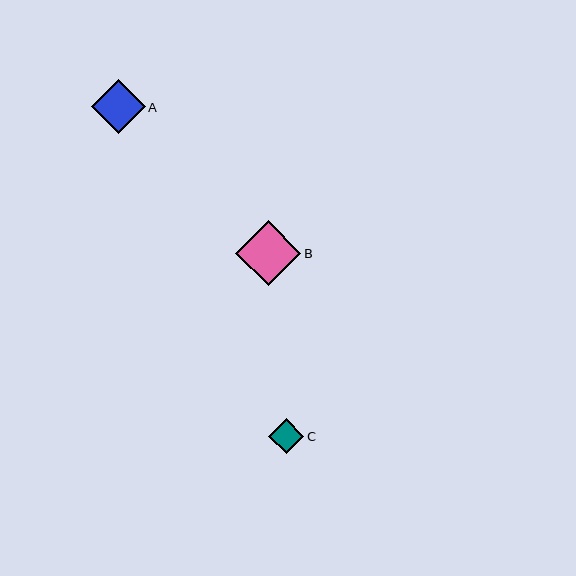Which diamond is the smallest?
Diamond C is the smallest with a size of approximately 35 pixels.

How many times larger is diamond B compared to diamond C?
Diamond B is approximately 1.9 times the size of diamond C.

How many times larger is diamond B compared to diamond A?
Diamond B is approximately 1.2 times the size of diamond A.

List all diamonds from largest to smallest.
From largest to smallest: B, A, C.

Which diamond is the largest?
Diamond B is the largest with a size of approximately 65 pixels.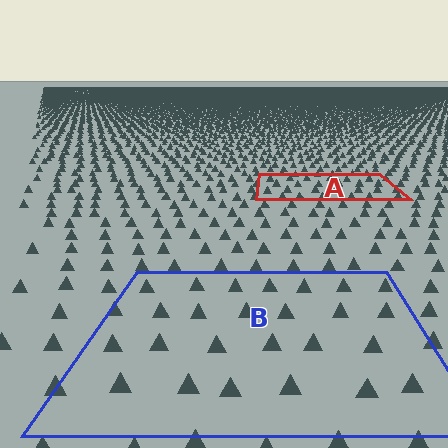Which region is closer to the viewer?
Region B is closer. The texture elements there are larger and more spread out.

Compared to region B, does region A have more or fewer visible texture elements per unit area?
Region A has more texture elements per unit area — they are packed more densely because it is farther away.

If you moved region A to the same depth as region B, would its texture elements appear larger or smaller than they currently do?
They would appear larger. At a closer depth, the same texture elements are projected at a bigger on-screen size.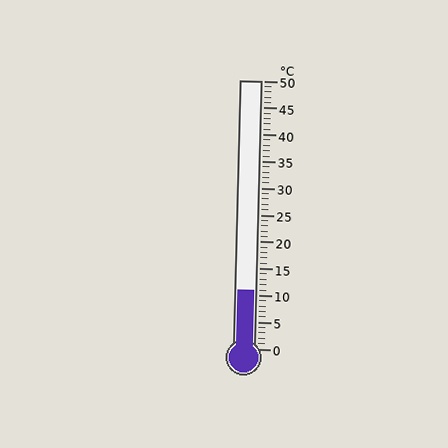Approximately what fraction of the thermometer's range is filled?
The thermometer is filled to approximately 20% of its range.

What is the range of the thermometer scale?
The thermometer scale ranges from 0°C to 50°C.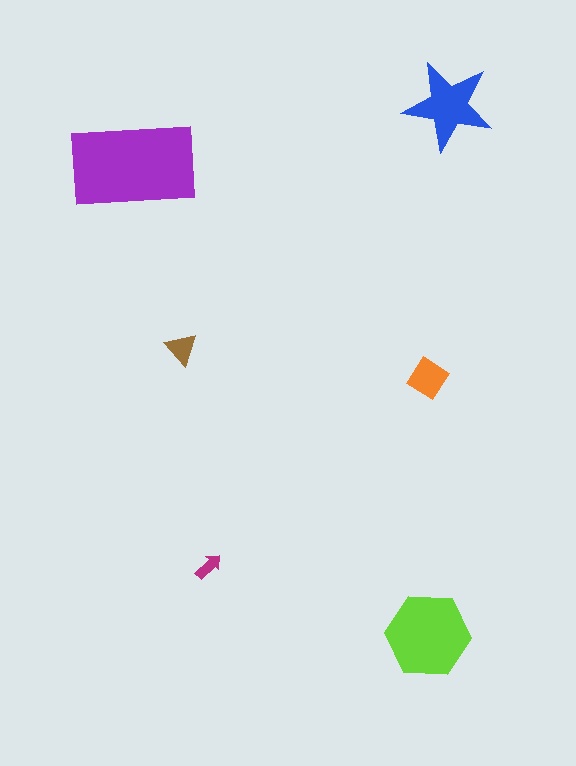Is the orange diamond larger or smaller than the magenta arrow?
Larger.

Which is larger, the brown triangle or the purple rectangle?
The purple rectangle.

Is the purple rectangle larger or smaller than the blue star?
Larger.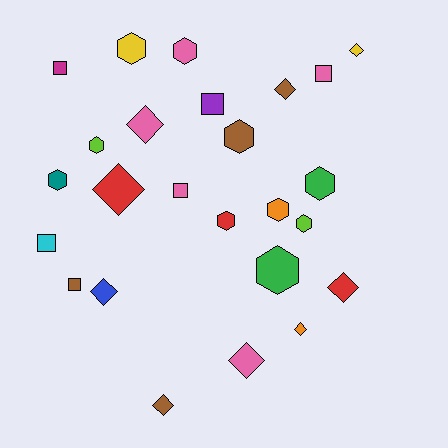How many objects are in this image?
There are 25 objects.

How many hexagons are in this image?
There are 10 hexagons.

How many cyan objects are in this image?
There is 1 cyan object.